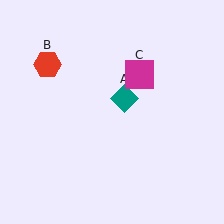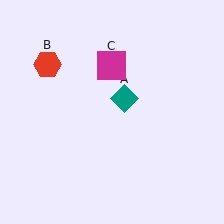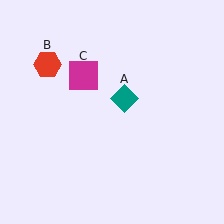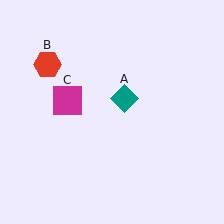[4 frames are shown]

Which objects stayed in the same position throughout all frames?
Teal diamond (object A) and red hexagon (object B) remained stationary.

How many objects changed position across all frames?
1 object changed position: magenta square (object C).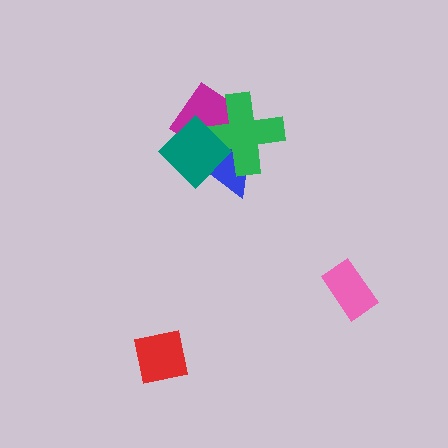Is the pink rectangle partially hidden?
No, no other shape covers it.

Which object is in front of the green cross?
The teal diamond is in front of the green cross.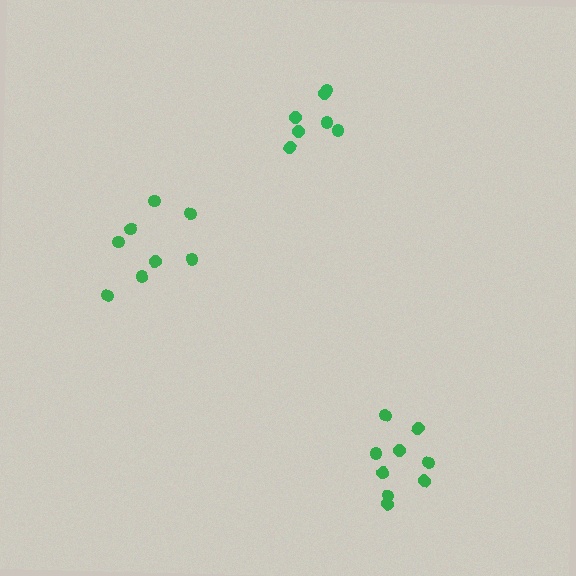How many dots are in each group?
Group 1: 9 dots, Group 2: 8 dots, Group 3: 8 dots (25 total).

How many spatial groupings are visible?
There are 3 spatial groupings.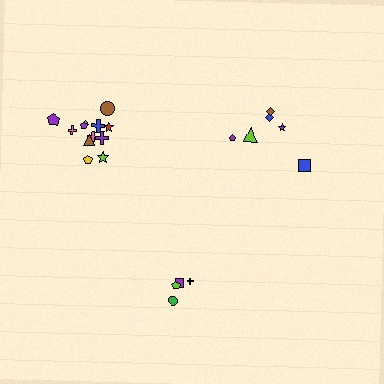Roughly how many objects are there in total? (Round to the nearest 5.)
Roughly 20 objects in total.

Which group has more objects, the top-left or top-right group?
The top-left group.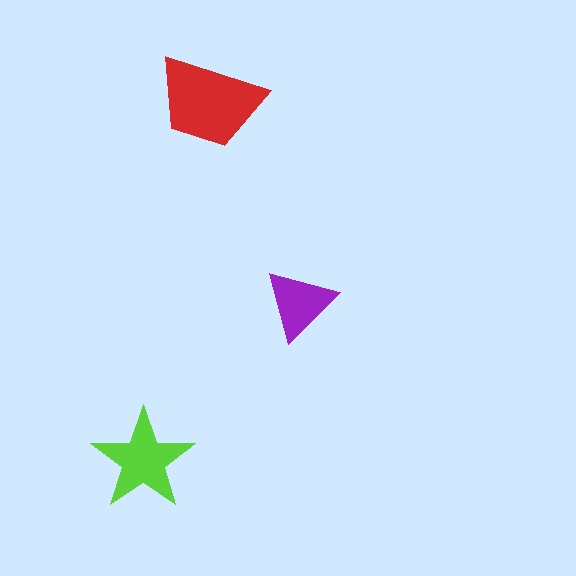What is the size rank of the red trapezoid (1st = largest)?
1st.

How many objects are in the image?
There are 3 objects in the image.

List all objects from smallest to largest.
The purple triangle, the lime star, the red trapezoid.